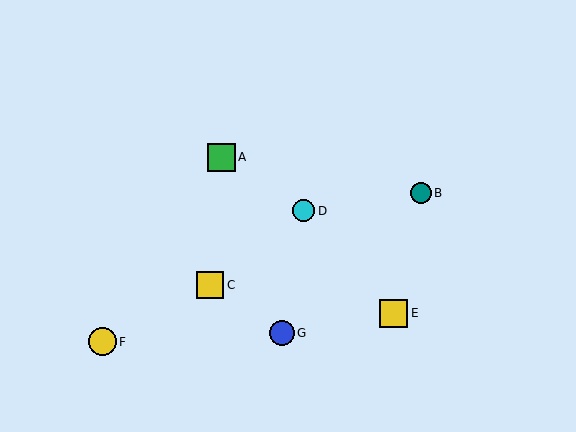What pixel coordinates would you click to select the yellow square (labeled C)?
Click at (210, 285) to select the yellow square C.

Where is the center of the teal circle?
The center of the teal circle is at (421, 193).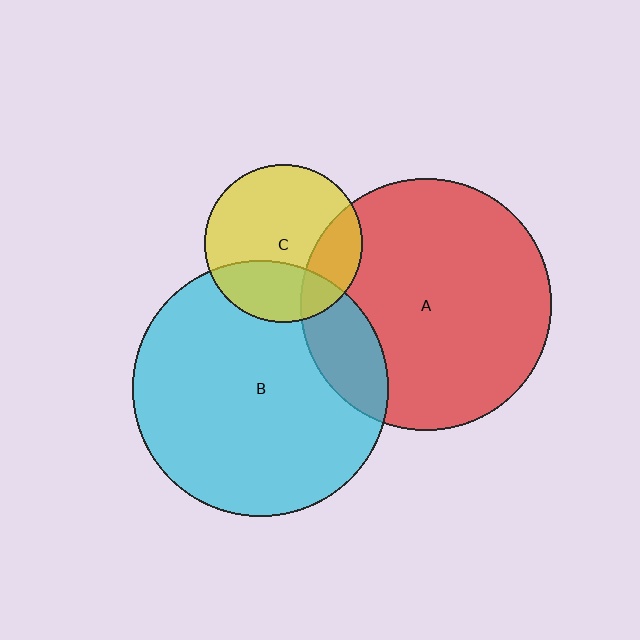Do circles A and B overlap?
Yes.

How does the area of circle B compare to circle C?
Approximately 2.6 times.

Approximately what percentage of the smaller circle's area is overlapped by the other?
Approximately 15%.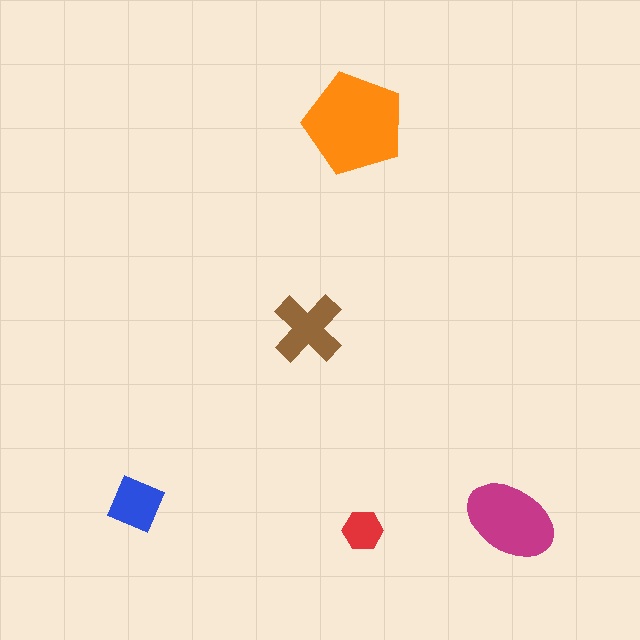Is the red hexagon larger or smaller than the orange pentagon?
Smaller.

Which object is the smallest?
The red hexagon.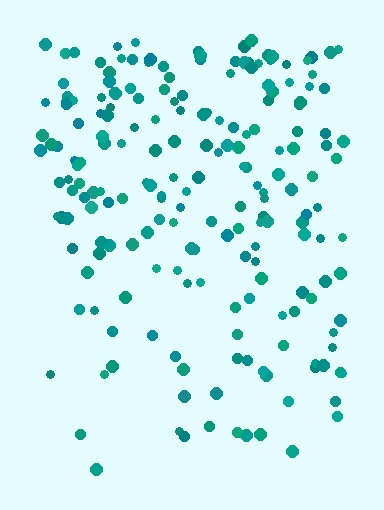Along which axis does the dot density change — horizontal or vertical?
Vertical.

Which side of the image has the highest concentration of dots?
The top.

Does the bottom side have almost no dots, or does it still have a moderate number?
Still a moderate number, just noticeably fewer than the top.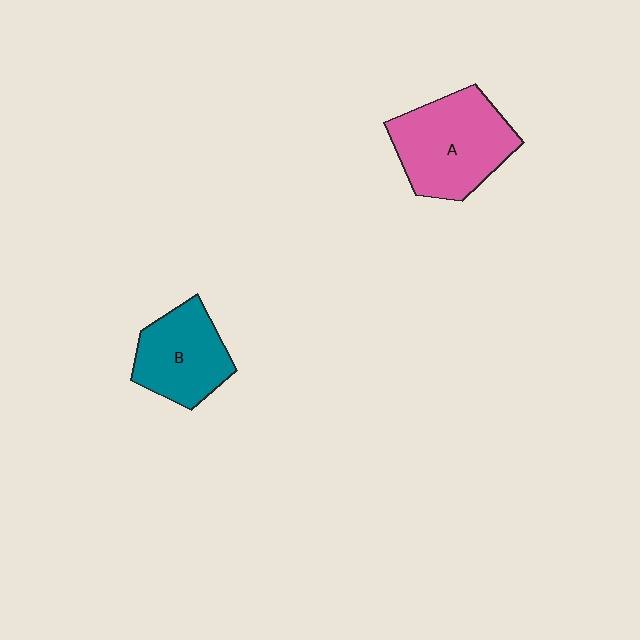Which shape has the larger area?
Shape A (pink).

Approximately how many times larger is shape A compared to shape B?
Approximately 1.4 times.